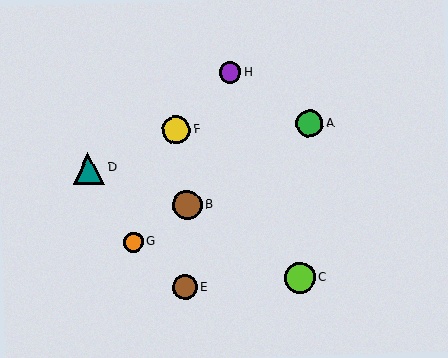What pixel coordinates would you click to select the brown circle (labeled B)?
Click at (187, 205) to select the brown circle B.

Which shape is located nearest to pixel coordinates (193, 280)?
The brown circle (labeled E) at (185, 287) is nearest to that location.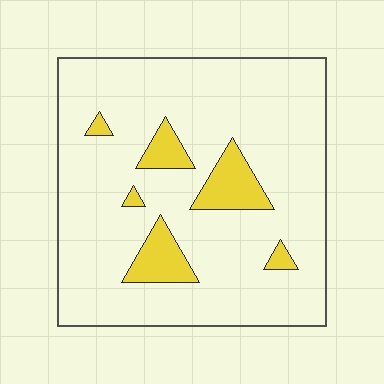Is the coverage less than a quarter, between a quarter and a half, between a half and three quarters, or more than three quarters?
Less than a quarter.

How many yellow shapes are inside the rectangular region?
6.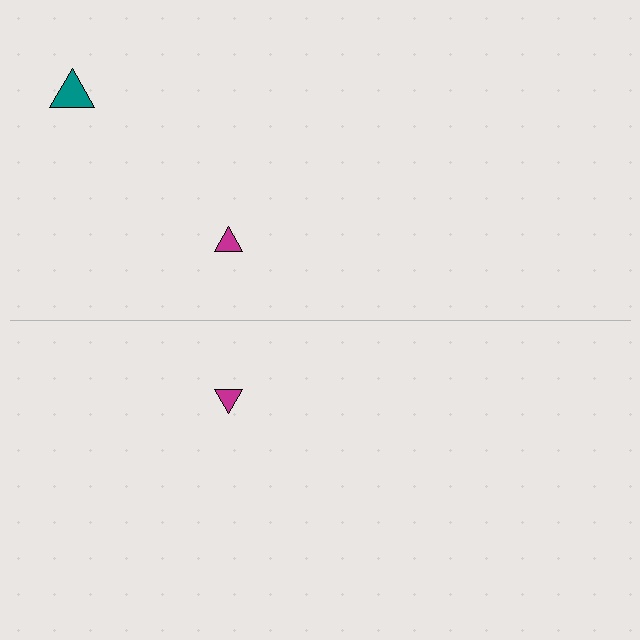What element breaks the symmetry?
A teal triangle is missing from the bottom side.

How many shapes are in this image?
There are 3 shapes in this image.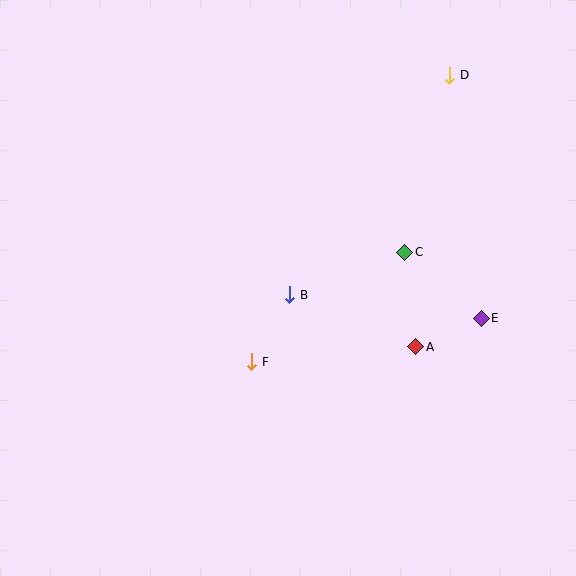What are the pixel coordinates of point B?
Point B is at (290, 295).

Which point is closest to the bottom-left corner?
Point F is closest to the bottom-left corner.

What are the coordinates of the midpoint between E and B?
The midpoint between E and B is at (385, 307).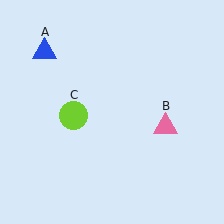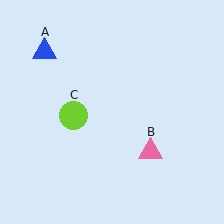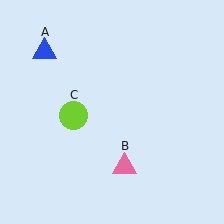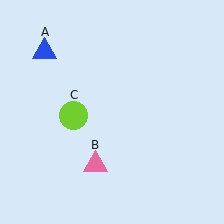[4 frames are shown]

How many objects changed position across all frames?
1 object changed position: pink triangle (object B).